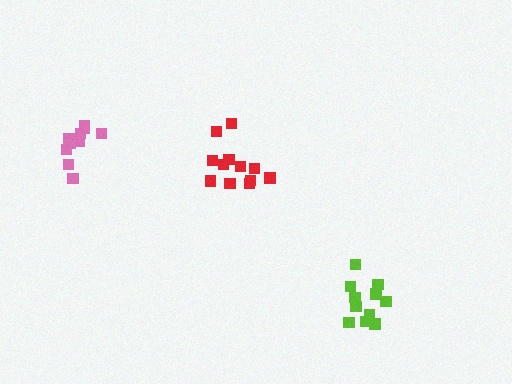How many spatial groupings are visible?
There are 3 spatial groupings.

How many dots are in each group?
Group 1: 10 dots, Group 2: 12 dots, Group 3: 12 dots (34 total).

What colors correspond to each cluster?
The clusters are colored: pink, red, lime.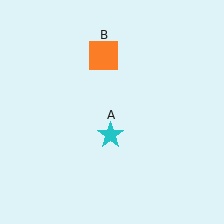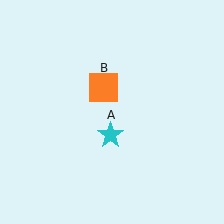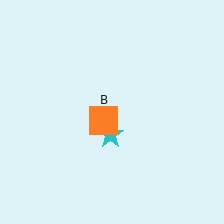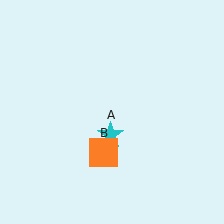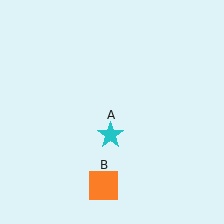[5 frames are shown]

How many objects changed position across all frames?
1 object changed position: orange square (object B).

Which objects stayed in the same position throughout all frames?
Cyan star (object A) remained stationary.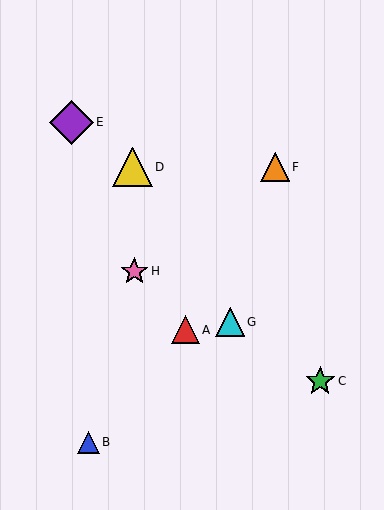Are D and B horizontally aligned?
No, D is at y≈167 and B is at y≈442.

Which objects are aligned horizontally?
Objects D, F are aligned horizontally.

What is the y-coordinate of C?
Object C is at y≈381.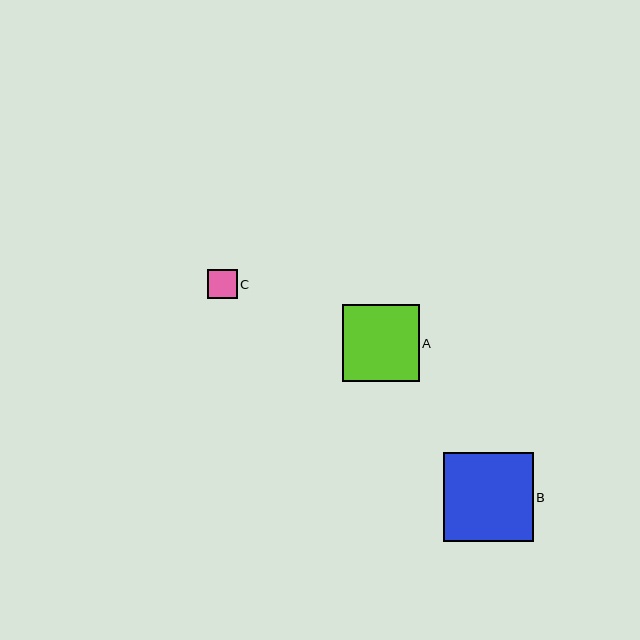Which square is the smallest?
Square C is the smallest with a size of approximately 29 pixels.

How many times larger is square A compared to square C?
Square A is approximately 2.6 times the size of square C.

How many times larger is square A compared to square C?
Square A is approximately 2.6 times the size of square C.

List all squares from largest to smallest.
From largest to smallest: B, A, C.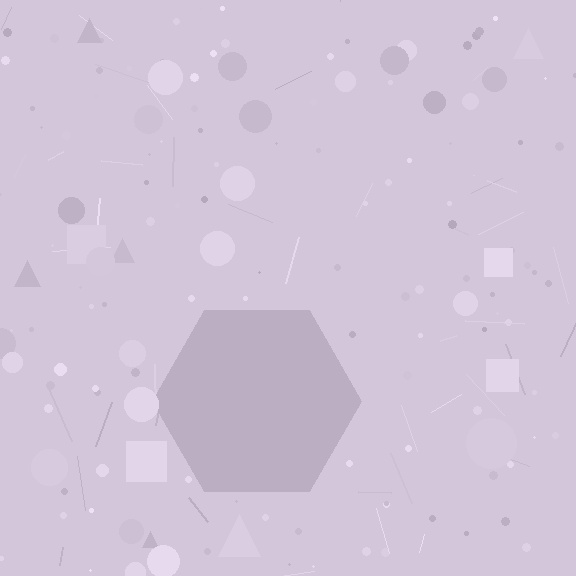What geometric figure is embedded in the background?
A hexagon is embedded in the background.